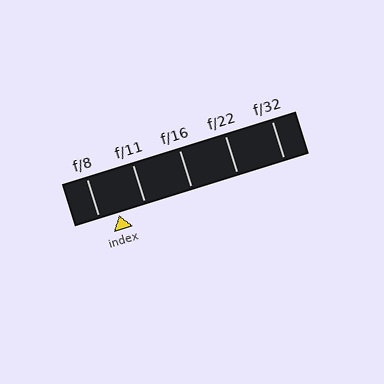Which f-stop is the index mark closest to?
The index mark is closest to f/8.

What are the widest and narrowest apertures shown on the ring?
The widest aperture shown is f/8 and the narrowest is f/32.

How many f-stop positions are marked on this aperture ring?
There are 5 f-stop positions marked.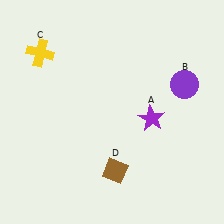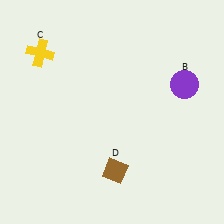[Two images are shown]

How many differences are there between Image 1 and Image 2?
There is 1 difference between the two images.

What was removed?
The purple star (A) was removed in Image 2.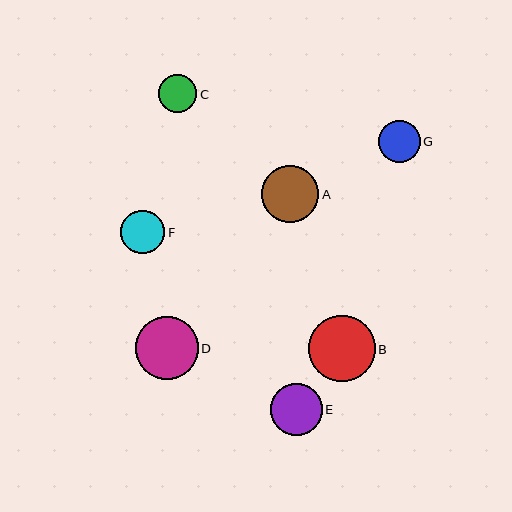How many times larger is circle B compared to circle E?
Circle B is approximately 1.3 times the size of circle E.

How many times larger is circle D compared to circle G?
Circle D is approximately 1.5 times the size of circle G.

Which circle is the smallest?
Circle C is the smallest with a size of approximately 38 pixels.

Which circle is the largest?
Circle B is the largest with a size of approximately 67 pixels.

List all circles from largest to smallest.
From largest to smallest: B, D, A, E, F, G, C.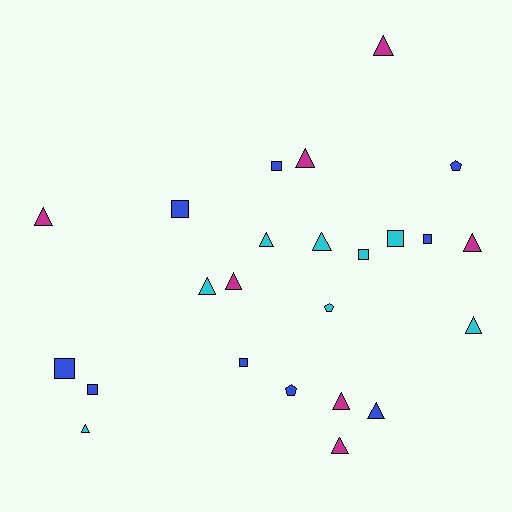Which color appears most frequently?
Blue, with 9 objects.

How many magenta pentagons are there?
There are no magenta pentagons.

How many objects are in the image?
There are 24 objects.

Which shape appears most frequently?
Triangle, with 13 objects.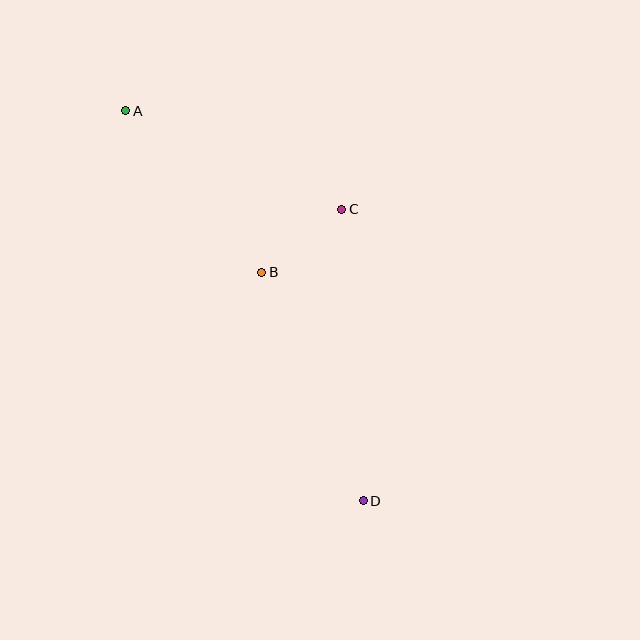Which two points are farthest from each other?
Points A and D are farthest from each other.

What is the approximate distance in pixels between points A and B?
The distance between A and B is approximately 211 pixels.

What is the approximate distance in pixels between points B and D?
The distance between B and D is approximately 250 pixels.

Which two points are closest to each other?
Points B and C are closest to each other.